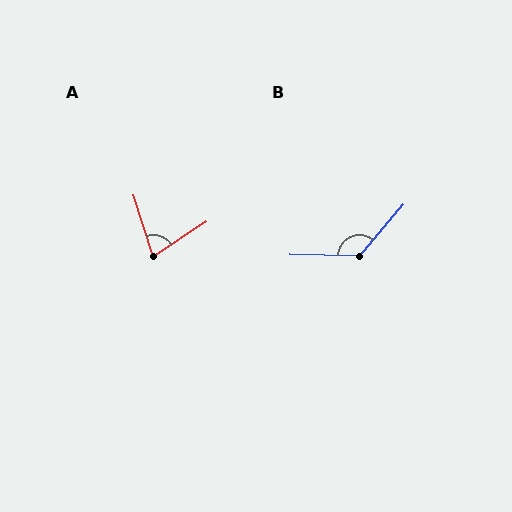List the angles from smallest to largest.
A (74°), B (129°).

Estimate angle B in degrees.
Approximately 129 degrees.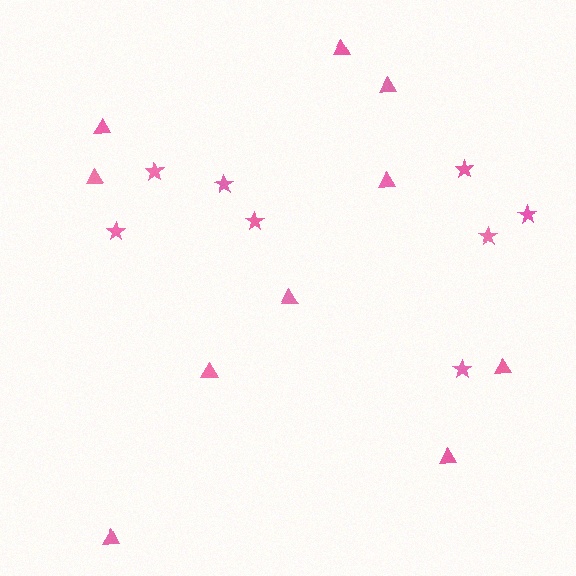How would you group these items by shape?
There are 2 groups: one group of triangles (10) and one group of stars (8).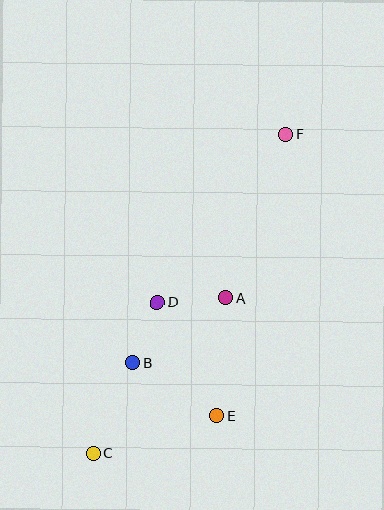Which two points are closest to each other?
Points B and D are closest to each other.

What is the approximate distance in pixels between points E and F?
The distance between E and F is approximately 290 pixels.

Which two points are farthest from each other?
Points C and F are farthest from each other.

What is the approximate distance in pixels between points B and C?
The distance between B and C is approximately 99 pixels.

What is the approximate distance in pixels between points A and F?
The distance between A and F is approximately 175 pixels.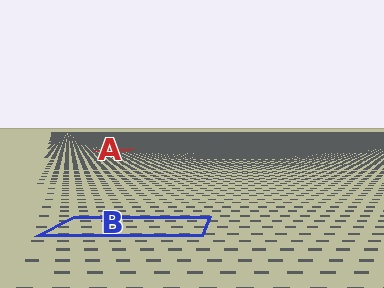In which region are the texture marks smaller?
The texture marks are smaller in region A, because it is farther away.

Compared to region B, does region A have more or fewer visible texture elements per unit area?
Region A has more texture elements per unit area — they are packed more densely because it is farther away.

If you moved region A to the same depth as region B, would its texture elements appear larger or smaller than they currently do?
They would appear larger. At a closer depth, the same texture elements are projected at a bigger on-screen size.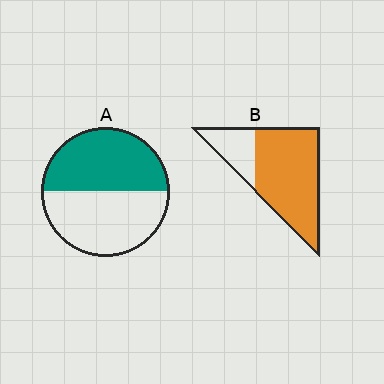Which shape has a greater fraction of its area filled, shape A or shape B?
Shape B.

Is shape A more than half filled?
Roughly half.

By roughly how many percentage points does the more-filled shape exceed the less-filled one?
By roughly 25 percentage points (B over A).